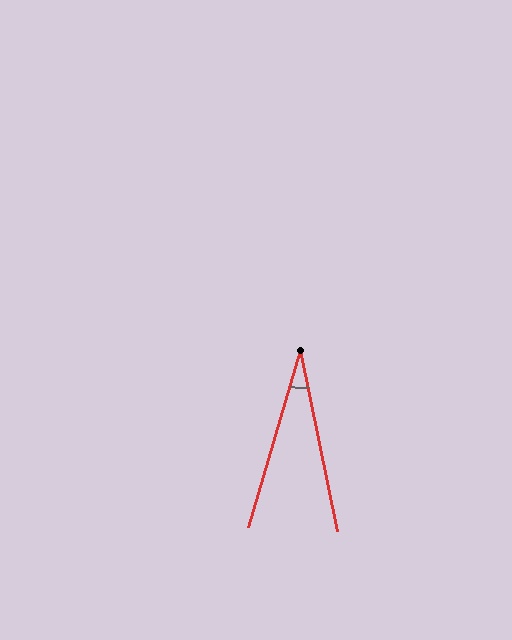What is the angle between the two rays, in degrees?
Approximately 28 degrees.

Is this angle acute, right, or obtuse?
It is acute.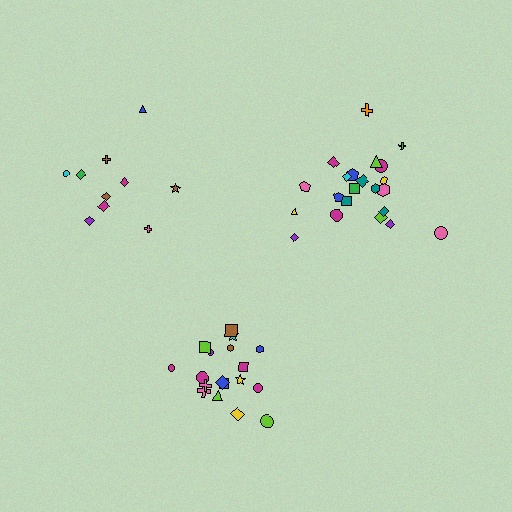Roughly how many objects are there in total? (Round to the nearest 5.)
Roughly 50 objects in total.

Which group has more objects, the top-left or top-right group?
The top-right group.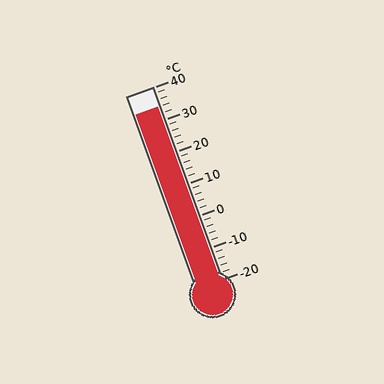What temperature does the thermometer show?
The thermometer shows approximately 34°C.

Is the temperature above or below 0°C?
The temperature is above 0°C.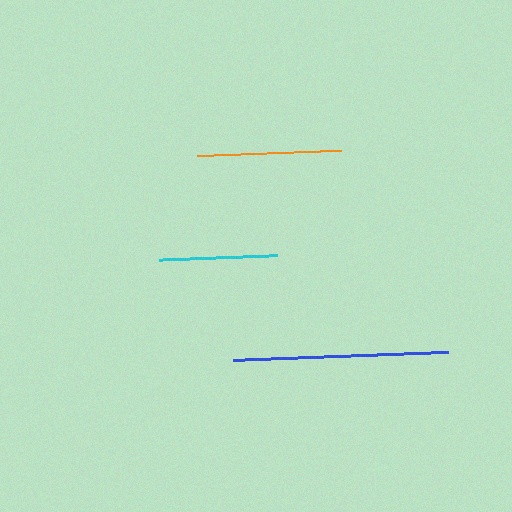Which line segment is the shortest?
The cyan line is the shortest at approximately 117 pixels.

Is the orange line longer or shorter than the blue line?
The blue line is longer than the orange line.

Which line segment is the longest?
The blue line is the longest at approximately 215 pixels.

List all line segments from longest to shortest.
From longest to shortest: blue, orange, cyan.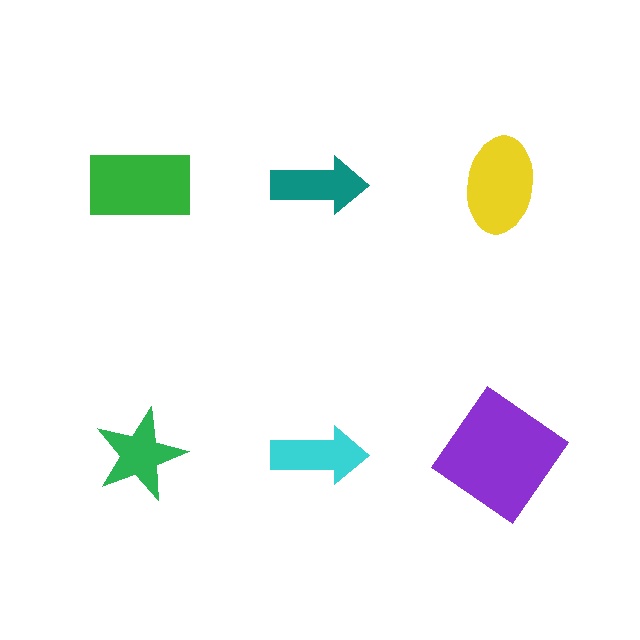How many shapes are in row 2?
3 shapes.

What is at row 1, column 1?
A green rectangle.